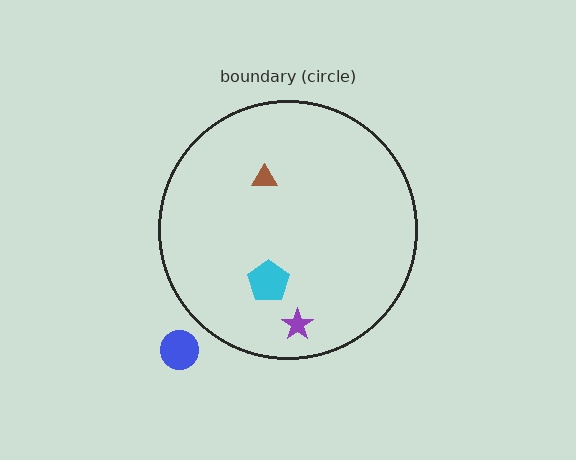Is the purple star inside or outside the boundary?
Inside.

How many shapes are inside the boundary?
3 inside, 1 outside.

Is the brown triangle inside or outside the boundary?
Inside.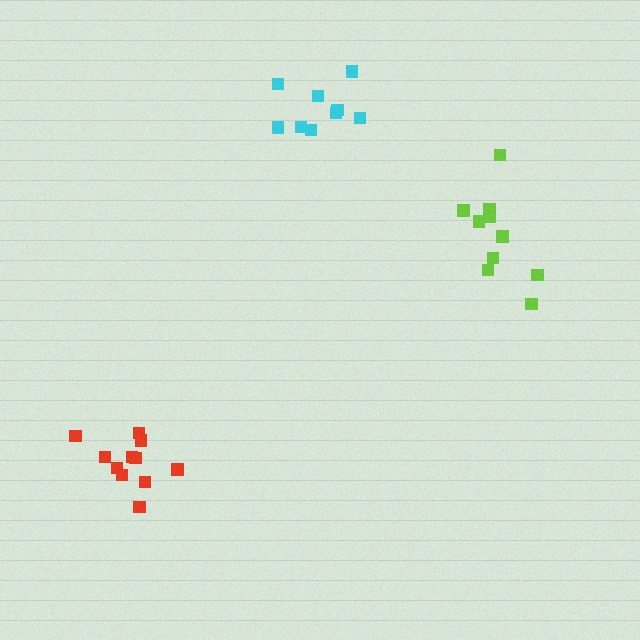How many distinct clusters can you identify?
There are 3 distinct clusters.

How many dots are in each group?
Group 1: 11 dots, Group 2: 9 dots, Group 3: 11 dots (31 total).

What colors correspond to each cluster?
The clusters are colored: lime, cyan, red.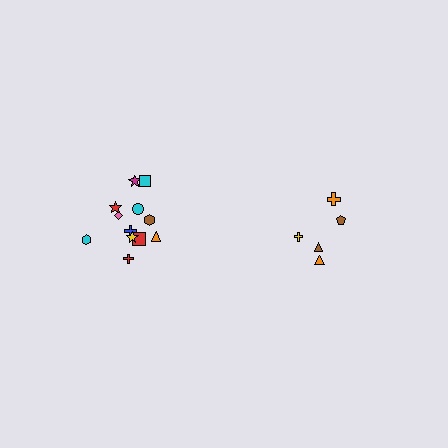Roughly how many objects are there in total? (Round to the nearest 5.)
Roughly 15 objects in total.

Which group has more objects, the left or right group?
The left group.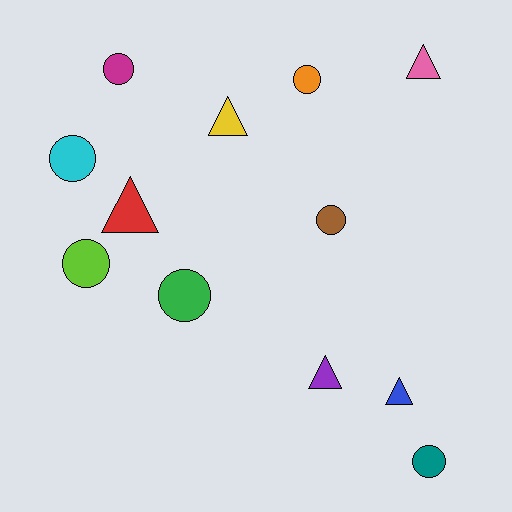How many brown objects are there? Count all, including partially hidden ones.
There is 1 brown object.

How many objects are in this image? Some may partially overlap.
There are 12 objects.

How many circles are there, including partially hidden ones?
There are 7 circles.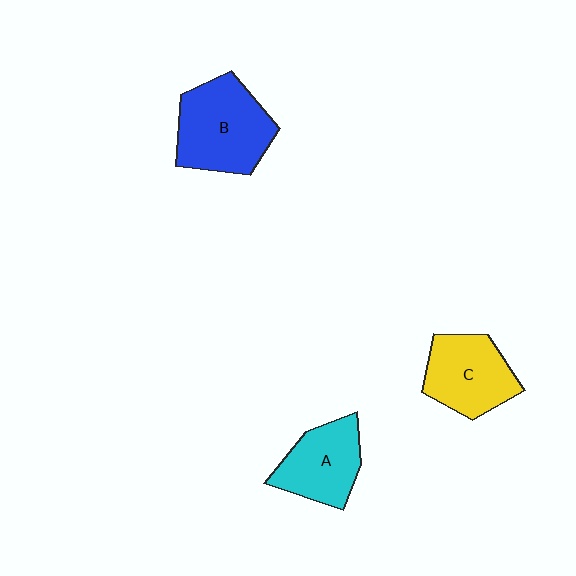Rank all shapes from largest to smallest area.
From largest to smallest: B (blue), C (yellow), A (cyan).